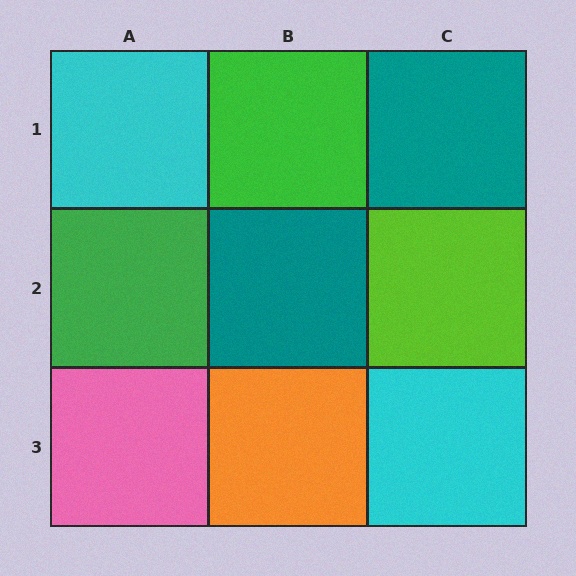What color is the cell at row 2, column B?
Teal.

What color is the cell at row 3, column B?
Orange.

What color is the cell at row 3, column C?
Cyan.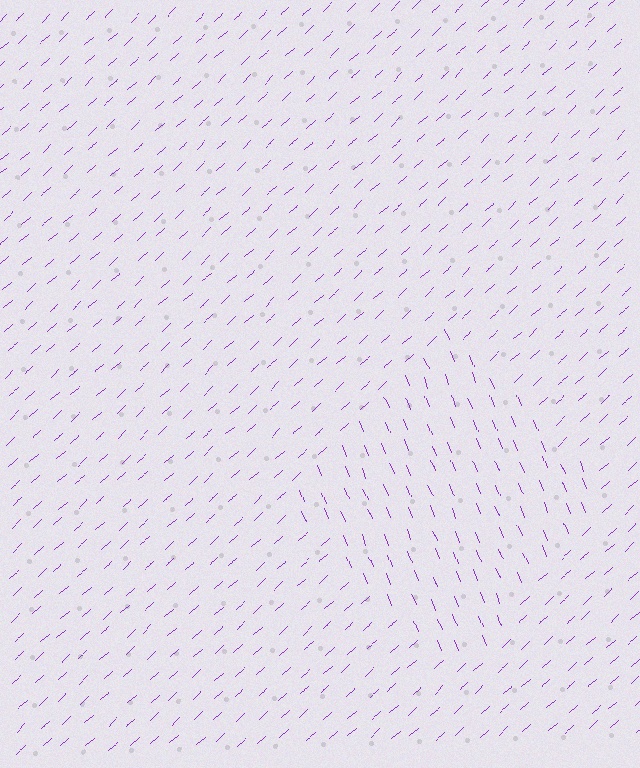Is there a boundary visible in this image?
Yes, there is a texture boundary formed by a change in line orientation.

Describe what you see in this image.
The image is filled with small purple line segments. A diamond region in the image has lines oriented differently from the surrounding lines, creating a visible texture boundary.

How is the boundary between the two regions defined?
The boundary is defined purely by a change in line orientation (approximately 70 degrees difference). All lines are the same color and thickness.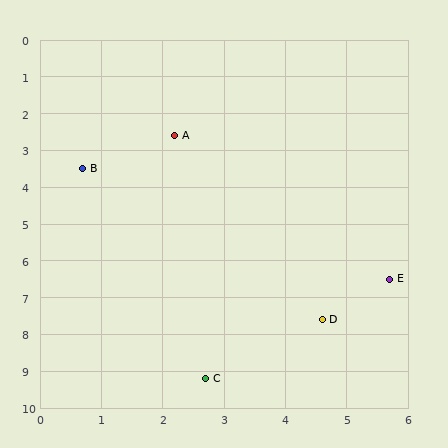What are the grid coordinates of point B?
Point B is at approximately (0.7, 3.5).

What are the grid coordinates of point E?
Point E is at approximately (5.7, 6.5).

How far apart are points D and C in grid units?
Points D and C are about 2.5 grid units apart.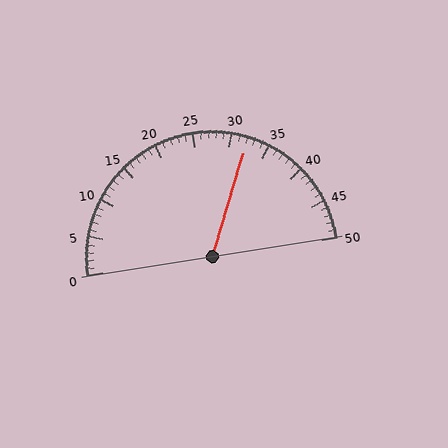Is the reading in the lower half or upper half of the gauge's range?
The reading is in the upper half of the range (0 to 50).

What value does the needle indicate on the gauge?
The needle indicates approximately 32.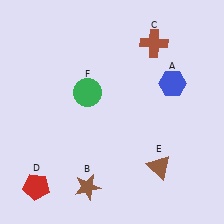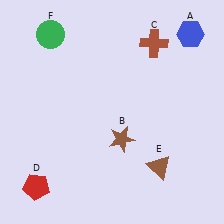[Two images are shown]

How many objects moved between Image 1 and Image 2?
3 objects moved between the two images.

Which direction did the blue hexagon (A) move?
The blue hexagon (A) moved up.